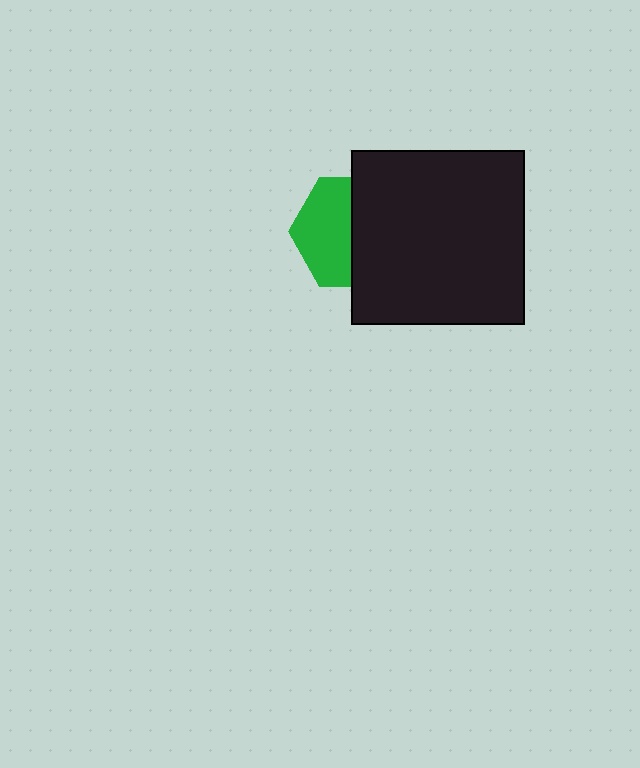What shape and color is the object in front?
The object in front is a black square.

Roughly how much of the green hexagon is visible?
About half of it is visible (roughly 51%).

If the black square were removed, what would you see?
You would see the complete green hexagon.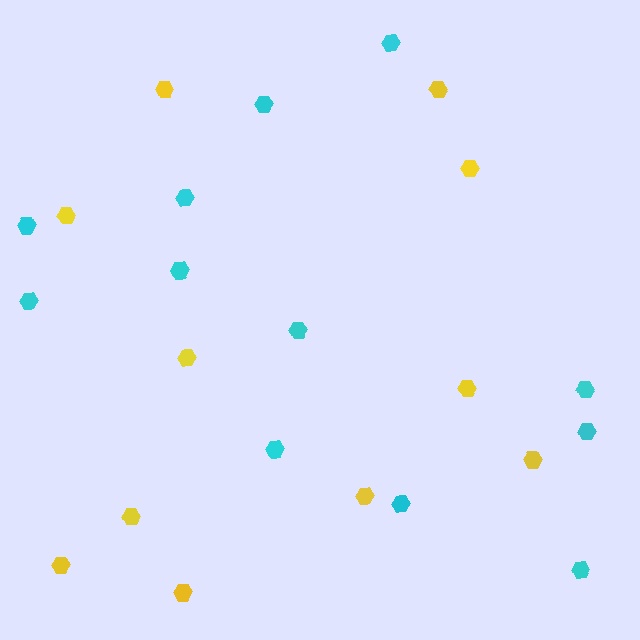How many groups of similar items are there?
There are 2 groups: one group of yellow hexagons (11) and one group of cyan hexagons (12).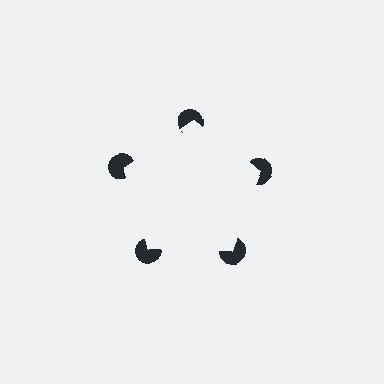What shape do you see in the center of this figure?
An illusory pentagon — its edges are inferred from the aligned wedge cuts in the pac-man discs, not physically drawn.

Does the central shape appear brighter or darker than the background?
It typically appears slightly brighter than the background, even though no actual brightness change is drawn.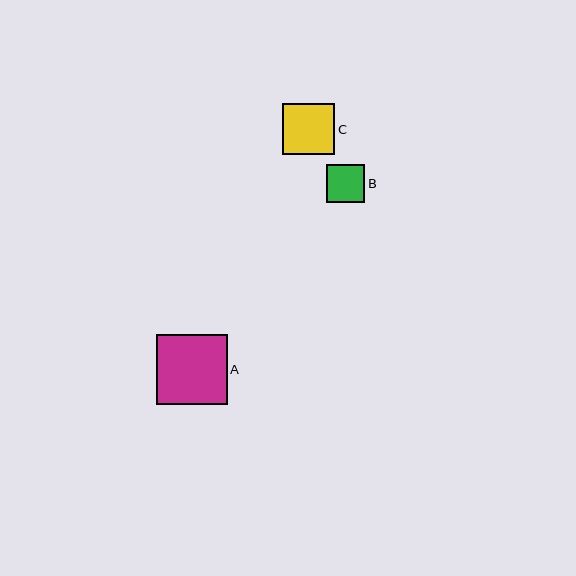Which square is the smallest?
Square B is the smallest with a size of approximately 38 pixels.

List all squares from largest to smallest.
From largest to smallest: A, C, B.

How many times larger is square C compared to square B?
Square C is approximately 1.4 times the size of square B.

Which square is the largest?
Square A is the largest with a size of approximately 71 pixels.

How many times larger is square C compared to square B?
Square C is approximately 1.4 times the size of square B.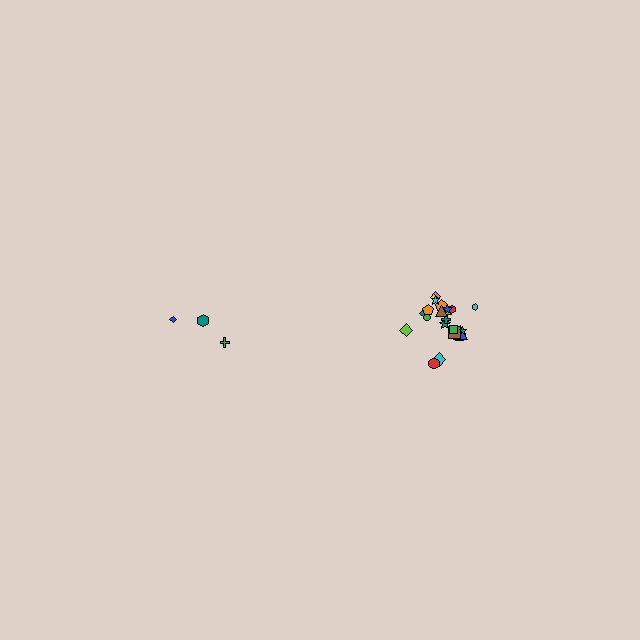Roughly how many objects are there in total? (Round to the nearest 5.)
Roughly 25 objects in total.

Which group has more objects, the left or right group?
The right group.